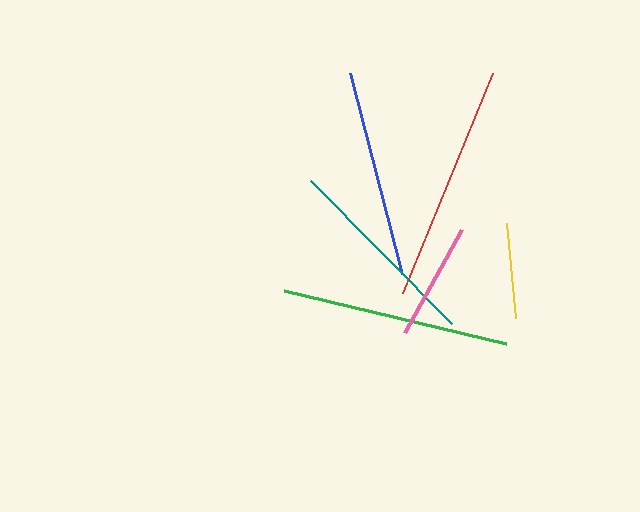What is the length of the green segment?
The green segment is approximately 229 pixels long.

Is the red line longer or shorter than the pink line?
The red line is longer than the pink line.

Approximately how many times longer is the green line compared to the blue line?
The green line is approximately 1.1 times the length of the blue line.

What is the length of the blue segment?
The blue segment is approximately 208 pixels long.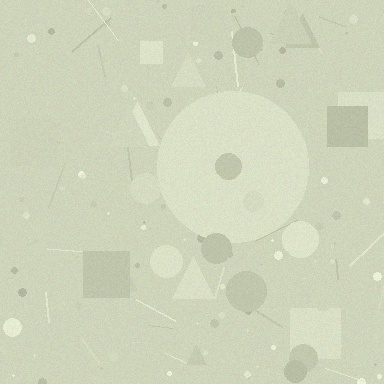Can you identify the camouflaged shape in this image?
The camouflaged shape is a circle.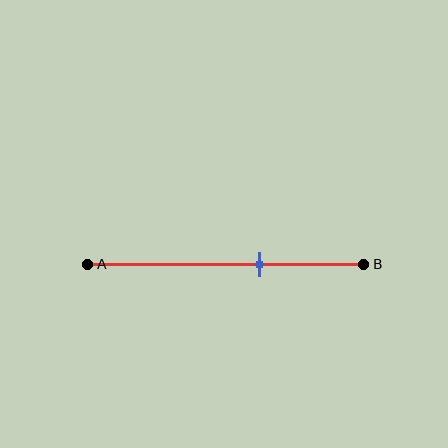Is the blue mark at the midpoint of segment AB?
No, the mark is at about 60% from A, not at the 50% midpoint.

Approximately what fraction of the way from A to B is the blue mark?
The blue mark is approximately 60% of the way from A to B.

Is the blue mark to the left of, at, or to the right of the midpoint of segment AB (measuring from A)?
The blue mark is to the right of the midpoint of segment AB.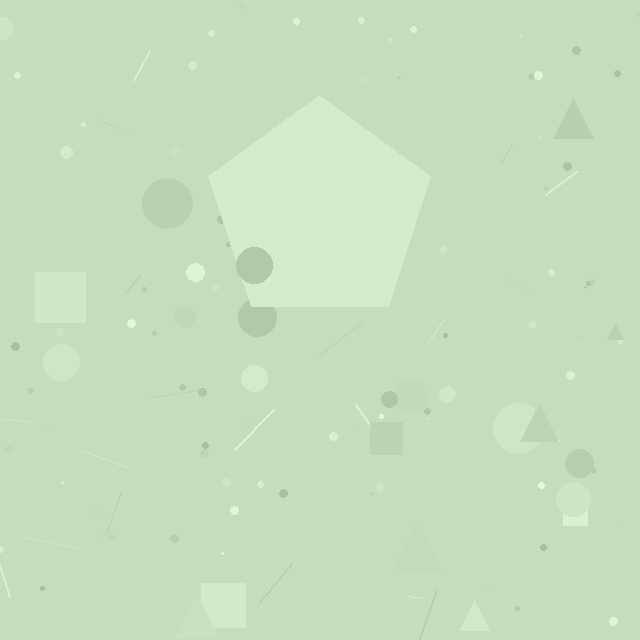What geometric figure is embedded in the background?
A pentagon is embedded in the background.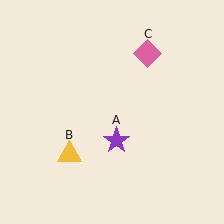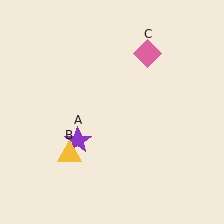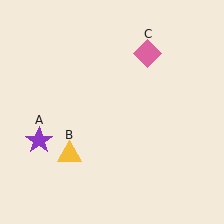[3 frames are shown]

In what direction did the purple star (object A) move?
The purple star (object A) moved left.